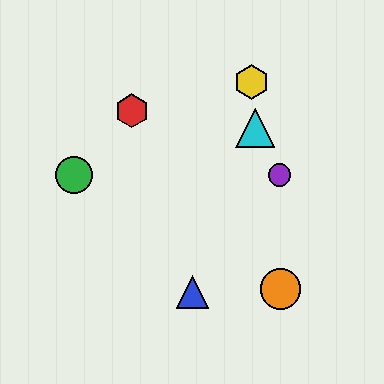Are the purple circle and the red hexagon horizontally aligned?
No, the purple circle is at y≈175 and the red hexagon is at y≈111.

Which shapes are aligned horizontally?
The green circle, the purple circle are aligned horizontally.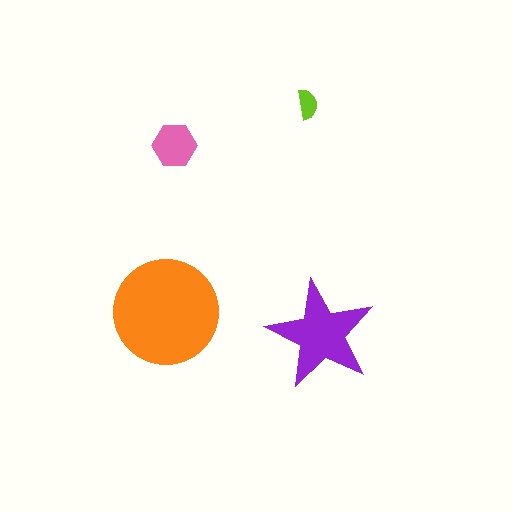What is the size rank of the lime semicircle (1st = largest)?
4th.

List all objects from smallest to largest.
The lime semicircle, the pink hexagon, the purple star, the orange circle.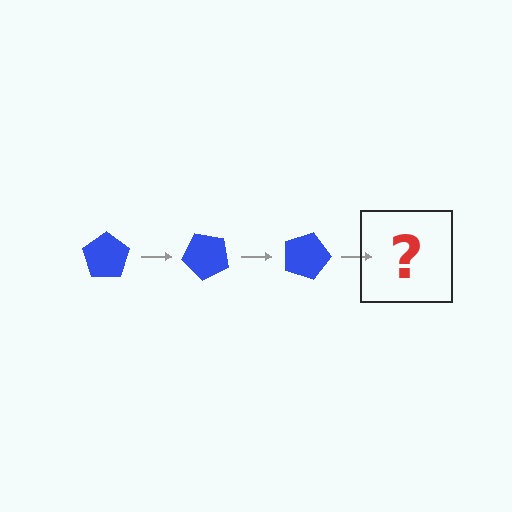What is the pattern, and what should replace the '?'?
The pattern is that the pentagon rotates 45 degrees each step. The '?' should be a blue pentagon rotated 135 degrees.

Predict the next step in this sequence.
The next step is a blue pentagon rotated 135 degrees.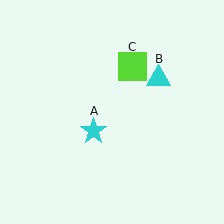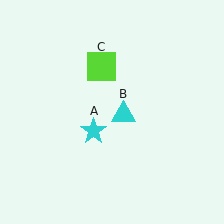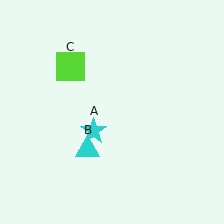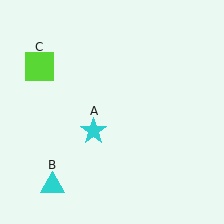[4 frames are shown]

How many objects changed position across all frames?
2 objects changed position: cyan triangle (object B), lime square (object C).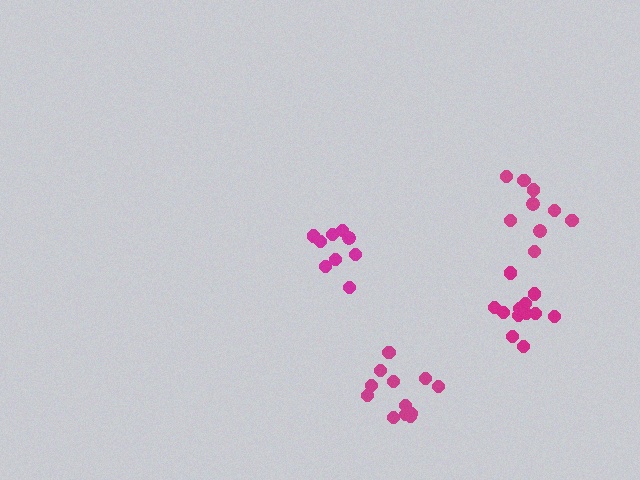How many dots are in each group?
Group 1: 12 dots, Group 2: 9 dots, Group 3: 9 dots, Group 4: 12 dots (42 total).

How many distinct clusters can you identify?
There are 4 distinct clusters.